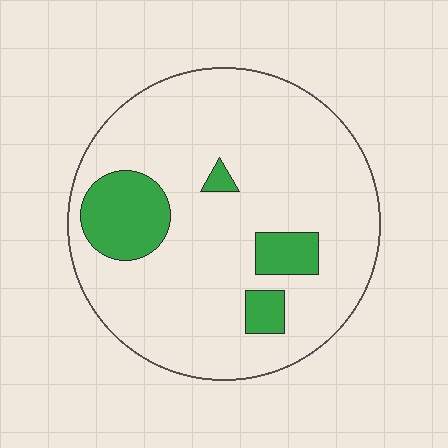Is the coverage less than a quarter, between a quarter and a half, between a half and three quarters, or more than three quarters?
Less than a quarter.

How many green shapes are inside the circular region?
4.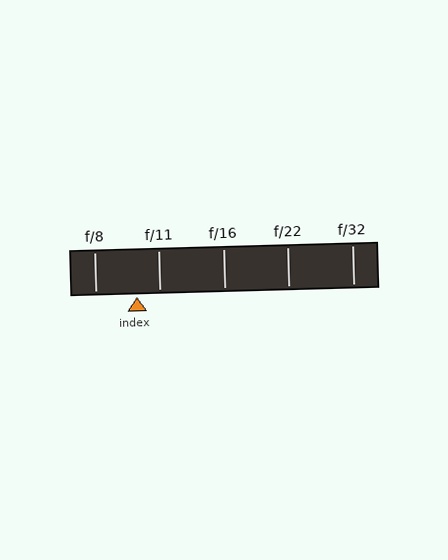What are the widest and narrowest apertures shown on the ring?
The widest aperture shown is f/8 and the narrowest is f/32.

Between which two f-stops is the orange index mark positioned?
The index mark is between f/8 and f/11.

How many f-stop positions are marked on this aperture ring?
There are 5 f-stop positions marked.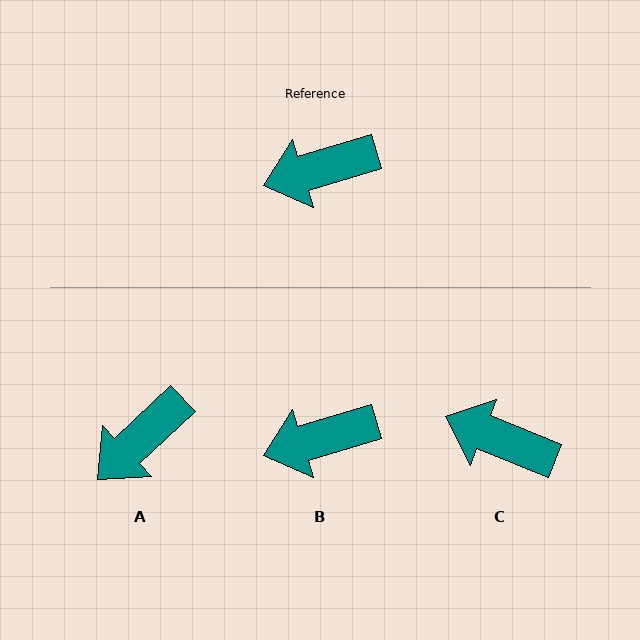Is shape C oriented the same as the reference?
No, it is off by about 39 degrees.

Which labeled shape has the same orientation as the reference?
B.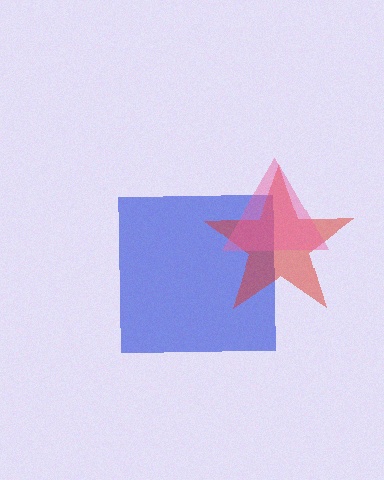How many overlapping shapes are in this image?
There are 3 overlapping shapes in the image.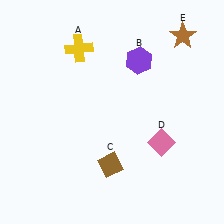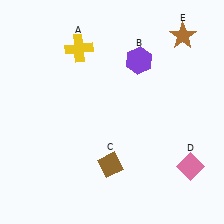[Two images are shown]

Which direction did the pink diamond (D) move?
The pink diamond (D) moved right.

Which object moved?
The pink diamond (D) moved right.